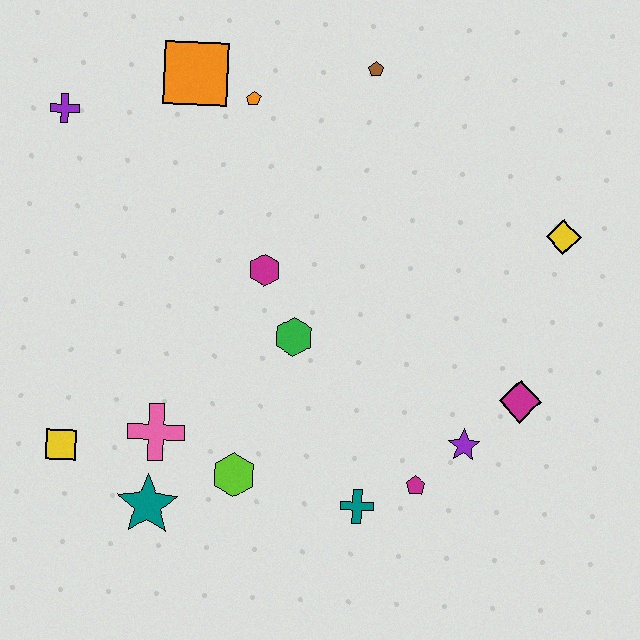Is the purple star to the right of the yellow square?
Yes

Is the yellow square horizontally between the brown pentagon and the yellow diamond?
No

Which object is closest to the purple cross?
The orange square is closest to the purple cross.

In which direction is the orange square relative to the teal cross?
The orange square is above the teal cross.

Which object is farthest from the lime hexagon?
The brown pentagon is farthest from the lime hexagon.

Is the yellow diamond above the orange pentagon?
No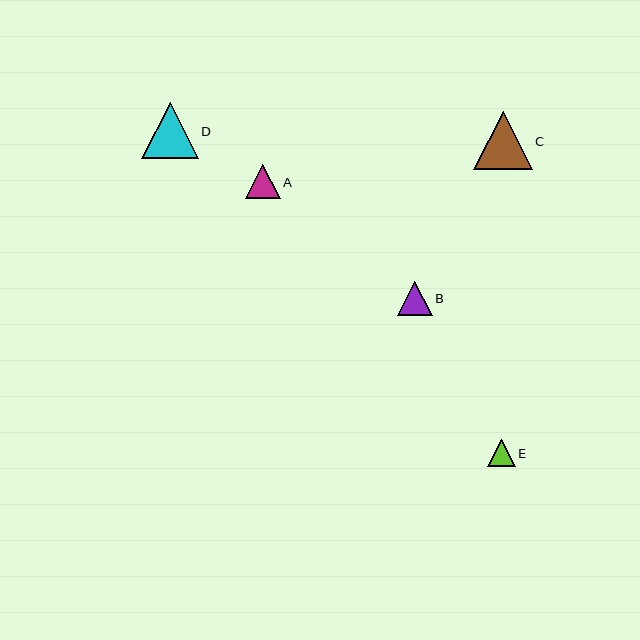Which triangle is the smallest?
Triangle E is the smallest with a size of approximately 27 pixels.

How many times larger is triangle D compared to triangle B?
Triangle D is approximately 1.7 times the size of triangle B.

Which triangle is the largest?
Triangle C is the largest with a size of approximately 58 pixels.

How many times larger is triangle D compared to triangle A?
Triangle D is approximately 1.6 times the size of triangle A.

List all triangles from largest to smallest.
From largest to smallest: C, D, A, B, E.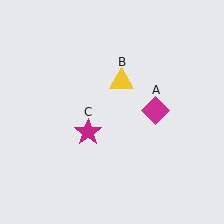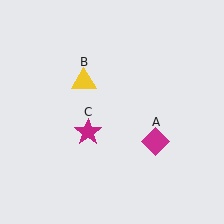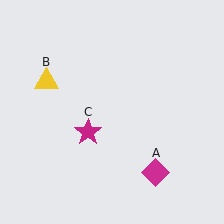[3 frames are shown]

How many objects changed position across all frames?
2 objects changed position: magenta diamond (object A), yellow triangle (object B).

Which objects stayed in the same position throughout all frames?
Magenta star (object C) remained stationary.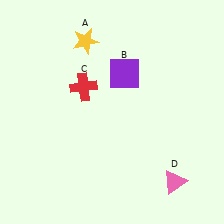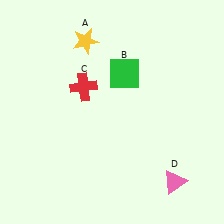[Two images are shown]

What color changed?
The square (B) changed from purple in Image 1 to green in Image 2.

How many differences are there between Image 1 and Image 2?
There is 1 difference between the two images.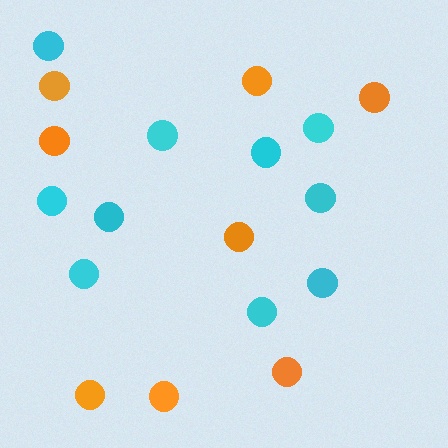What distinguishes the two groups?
There are 2 groups: one group of orange circles (8) and one group of cyan circles (10).